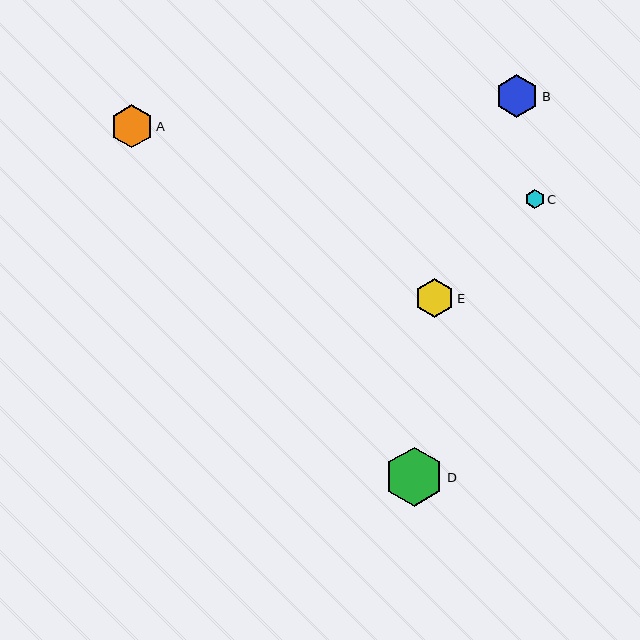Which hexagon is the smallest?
Hexagon C is the smallest with a size of approximately 20 pixels.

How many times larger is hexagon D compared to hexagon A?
Hexagon D is approximately 1.4 times the size of hexagon A.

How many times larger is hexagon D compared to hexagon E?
Hexagon D is approximately 1.5 times the size of hexagon E.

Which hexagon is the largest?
Hexagon D is the largest with a size of approximately 59 pixels.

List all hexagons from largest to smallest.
From largest to smallest: D, B, A, E, C.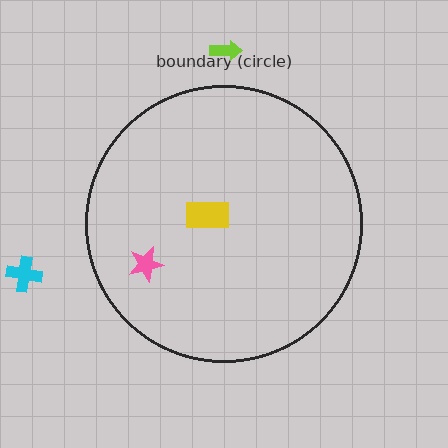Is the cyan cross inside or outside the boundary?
Outside.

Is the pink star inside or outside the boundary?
Inside.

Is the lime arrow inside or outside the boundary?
Outside.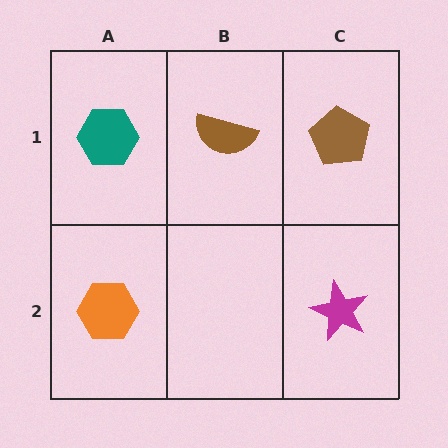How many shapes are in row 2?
2 shapes.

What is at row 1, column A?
A teal hexagon.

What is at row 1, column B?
A brown semicircle.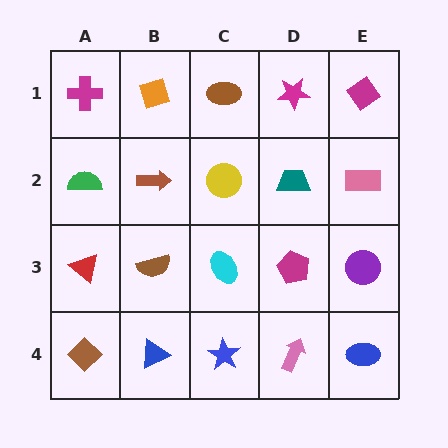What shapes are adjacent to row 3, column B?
A brown arrow (row 2, column B), a blue triangle (row 4, column B), a red triangle (row 3, column A), a cyan ellipse (row 3, column C).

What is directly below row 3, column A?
A brown diamond.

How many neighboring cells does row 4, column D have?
3.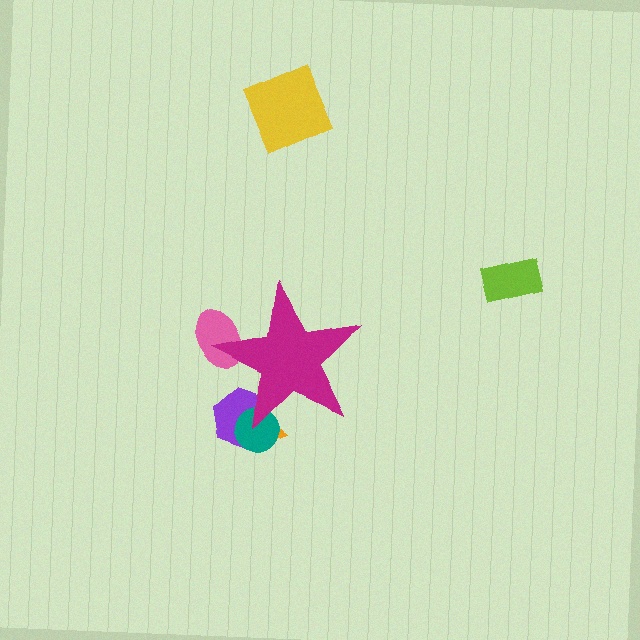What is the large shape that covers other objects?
A magenta star.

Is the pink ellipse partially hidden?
Yes, the pink ellipse is partially hidden behind the magenta star.